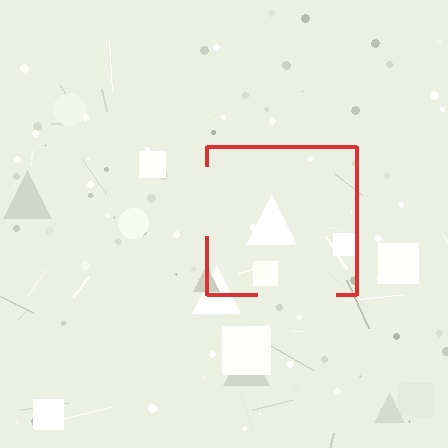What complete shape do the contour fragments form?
The contour fragments form a square.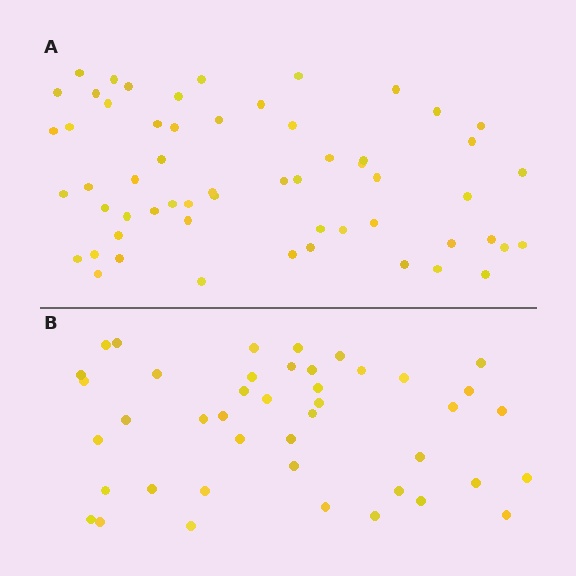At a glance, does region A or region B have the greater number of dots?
Region A (the top region) has more dots.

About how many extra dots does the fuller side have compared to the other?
Region A has approximately 15 more dots than region B.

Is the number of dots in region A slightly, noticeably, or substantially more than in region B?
Region A has noticeably more, but not dramatically so. The ratio is roughly 1.3 to 1.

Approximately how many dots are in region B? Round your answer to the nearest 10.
About 40 dots. (The exact count is 43, which rounds to 40.)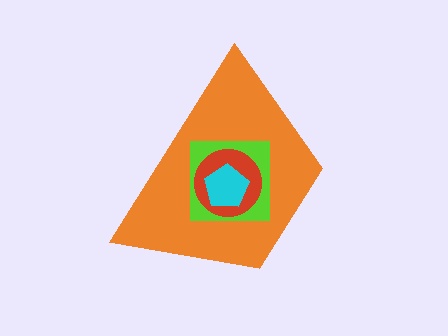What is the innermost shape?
The cyan pentagon.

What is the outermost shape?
The orange trapezoid.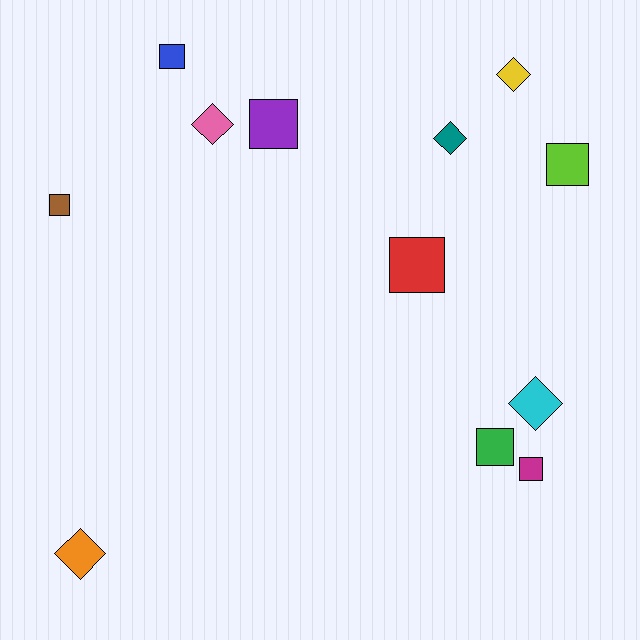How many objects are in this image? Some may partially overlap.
There are 12 objects.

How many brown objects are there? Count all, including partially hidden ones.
There is 1 brown object.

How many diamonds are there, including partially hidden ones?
There are 5 diamonds.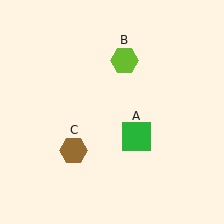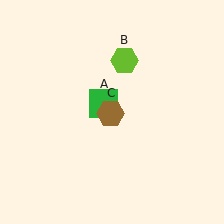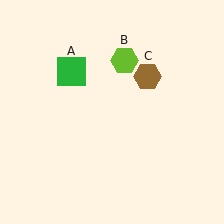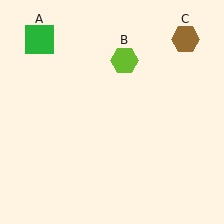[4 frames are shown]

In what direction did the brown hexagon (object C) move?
The brown hexagon (object C) moved up and to the right.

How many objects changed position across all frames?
2 objects changed position: green square (object A), brown hexagon (object C).